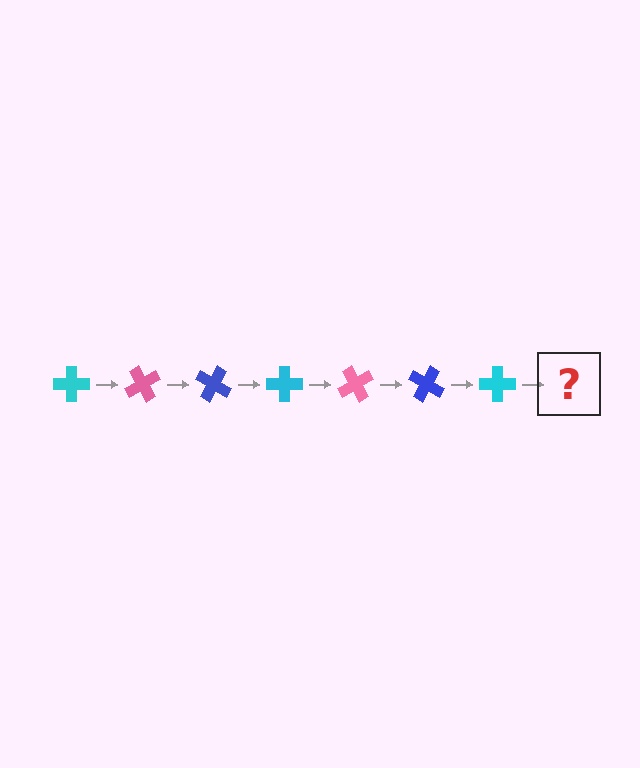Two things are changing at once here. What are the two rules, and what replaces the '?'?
The two rules are that it rotates 60 degrees each step and the color cycles through cyan, pink, and blue. The '?' should be a pink cross, rotated 420 degrees from the start.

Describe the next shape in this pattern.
It should be a pink cross, rotated 420 degrees from the start.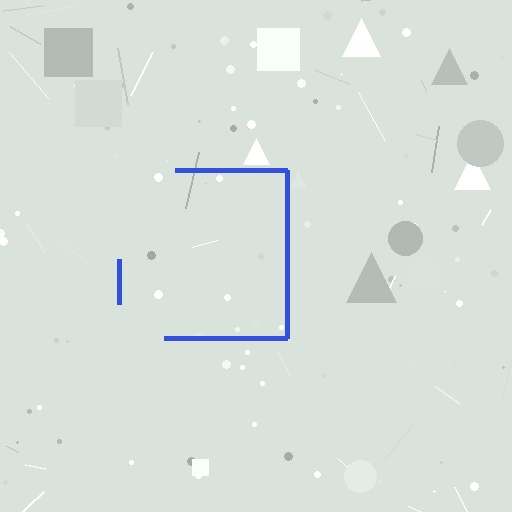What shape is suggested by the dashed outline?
The dashed outline suggests a square.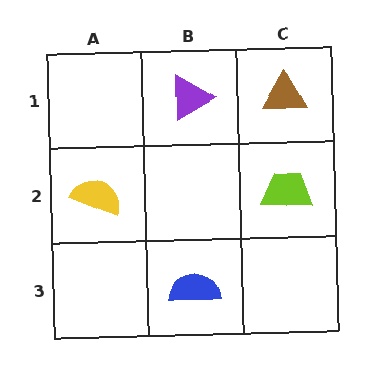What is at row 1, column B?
A purple triangle.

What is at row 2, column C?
A lime trapezoid.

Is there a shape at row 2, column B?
No, that cell is empty.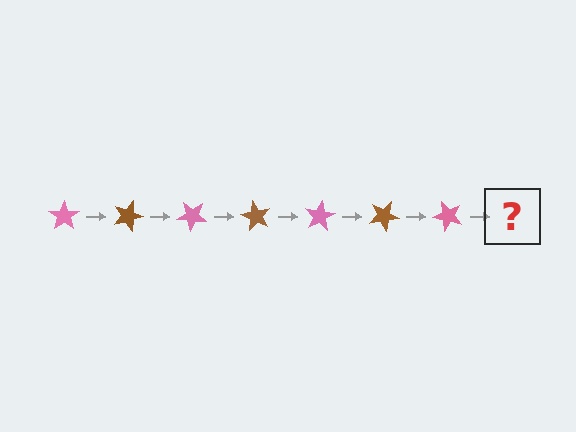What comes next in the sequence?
The next element should be a brown star, rotated 140 degrees from the start.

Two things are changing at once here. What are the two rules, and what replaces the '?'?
The two rules are that it rotates 20 degrees each step and the color cycles through pink and brown. The '?' should be a brown star, rotated 140 degrees from the start.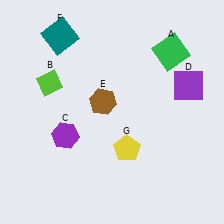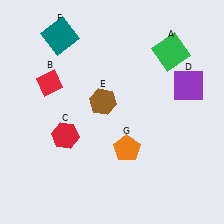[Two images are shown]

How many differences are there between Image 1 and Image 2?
There are 3 differences between the two images.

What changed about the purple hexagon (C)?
In Image 1, C is purple. In Image 2, it changed to red.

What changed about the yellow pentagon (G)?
In Image 1, G is yellow. In Image 2, it changed to orange.